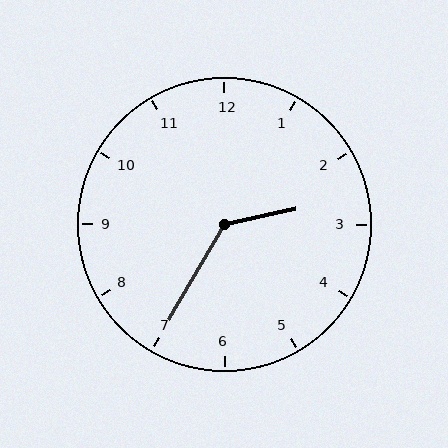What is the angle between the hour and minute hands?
Approximately 132 degrees.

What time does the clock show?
2:35.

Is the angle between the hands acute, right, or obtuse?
It is obtuse.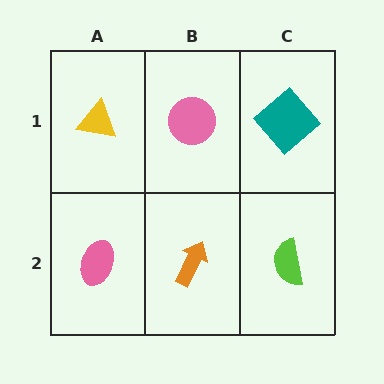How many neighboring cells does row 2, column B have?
3.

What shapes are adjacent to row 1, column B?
An orange arrow (row 2, column B), a yellow triangle (row 1, column A), a teal diamond (row 1, column C).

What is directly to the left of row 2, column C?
An orange arrow.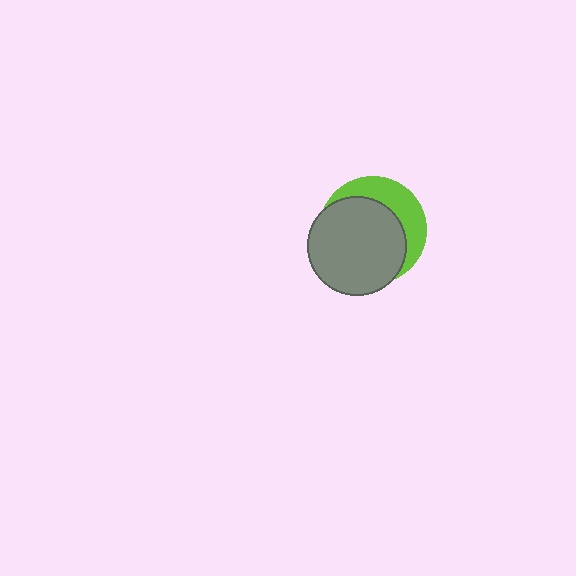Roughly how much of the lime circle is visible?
A small part of it is visible (roughly 33%).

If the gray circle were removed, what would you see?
You would see the complete lime circle.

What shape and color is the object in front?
The object in front is a gray circle.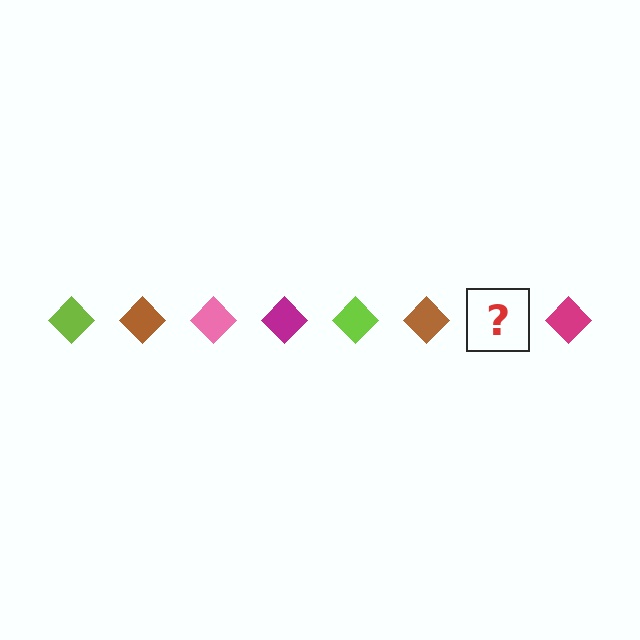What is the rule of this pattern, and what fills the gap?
The rule is that the pattern cycles through lime, brown, pink, magenta diamonds. The gap should be filled with a pink diamond.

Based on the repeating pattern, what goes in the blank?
The blank should be a pink diamond.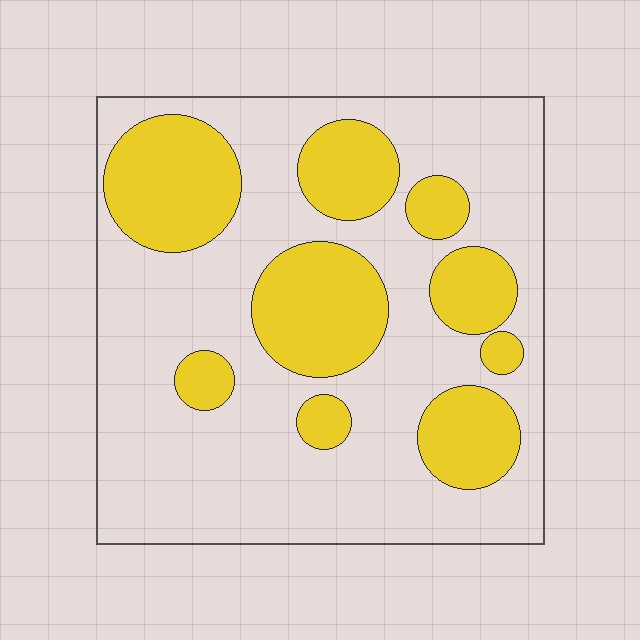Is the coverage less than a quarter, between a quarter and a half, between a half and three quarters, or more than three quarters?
Between a quarter and a half.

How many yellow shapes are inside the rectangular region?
9.